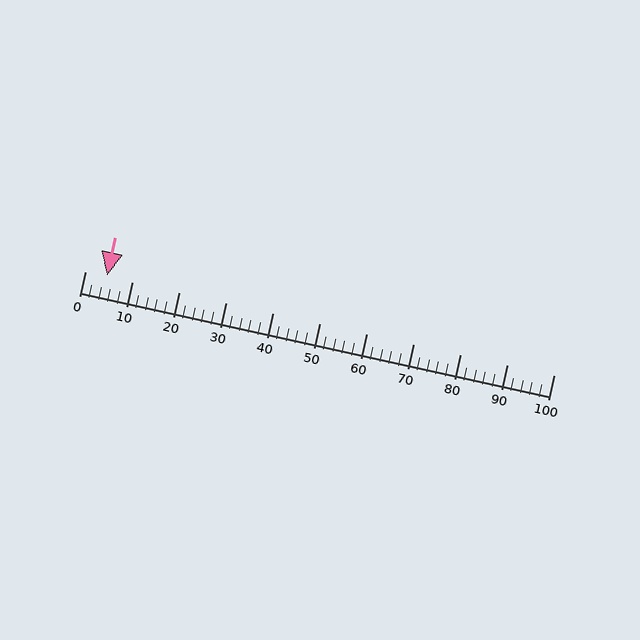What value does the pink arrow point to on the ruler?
The pink arrow points to approximately 5.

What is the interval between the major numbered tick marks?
The major tick marks are spaced 10 units apart.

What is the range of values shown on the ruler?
The ruler shows values from 0 to 100.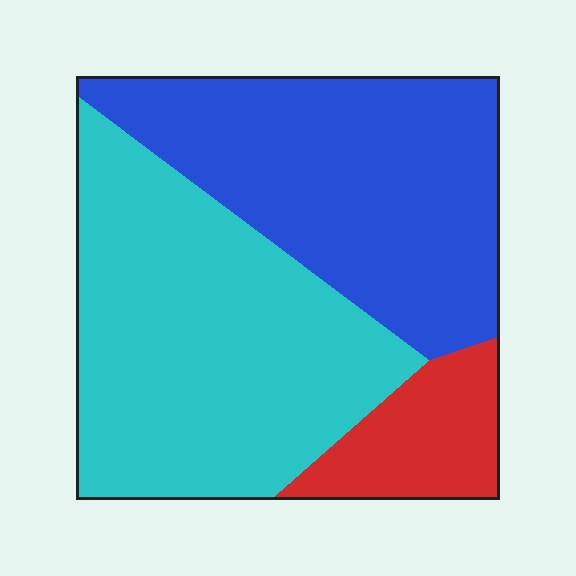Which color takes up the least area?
Red, at roughly 10%.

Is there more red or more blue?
Blue.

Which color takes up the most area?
Cyan, at roughly 45%.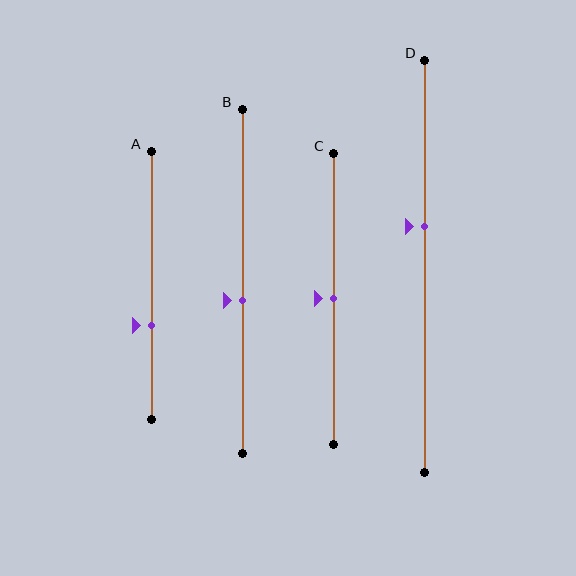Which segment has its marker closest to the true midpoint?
Segment C has its marker closest to the true midpoint.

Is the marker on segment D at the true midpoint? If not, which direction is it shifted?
No, the marker on segment D is shifted upward by about 10% of the segment length.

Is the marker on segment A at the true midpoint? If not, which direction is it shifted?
No, the marker on segment A is shifted downward by about 15% of the segment length.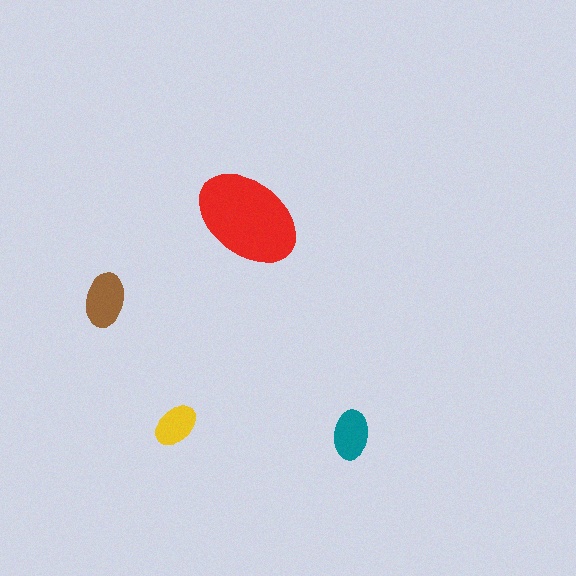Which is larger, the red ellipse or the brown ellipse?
The red one.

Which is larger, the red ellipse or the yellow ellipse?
The red one.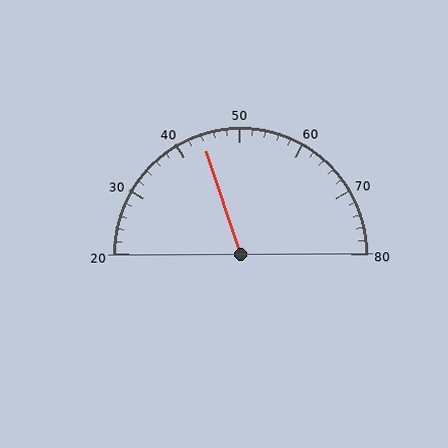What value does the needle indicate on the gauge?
The needle indicates approximately 44.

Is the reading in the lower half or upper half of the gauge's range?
The reading is in the lower half of the range (20 to 80).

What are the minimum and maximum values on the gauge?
The gauge ranges from 20 to 80.